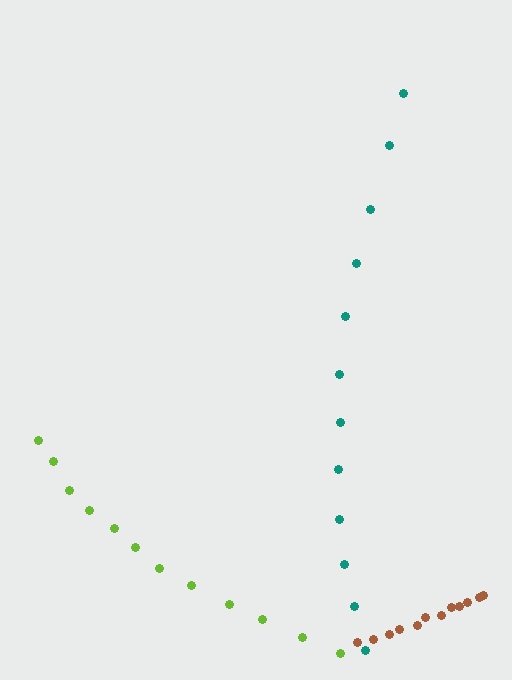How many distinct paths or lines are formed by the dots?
There are 3 distinct paths.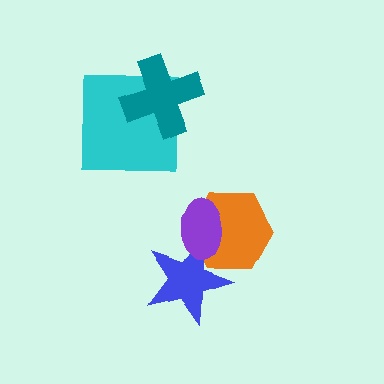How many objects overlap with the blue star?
2 objects overlap with the blue star.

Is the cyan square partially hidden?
Yes, it is partially covered by another shape.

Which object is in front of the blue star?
The purple ellipse is in front of the blue star.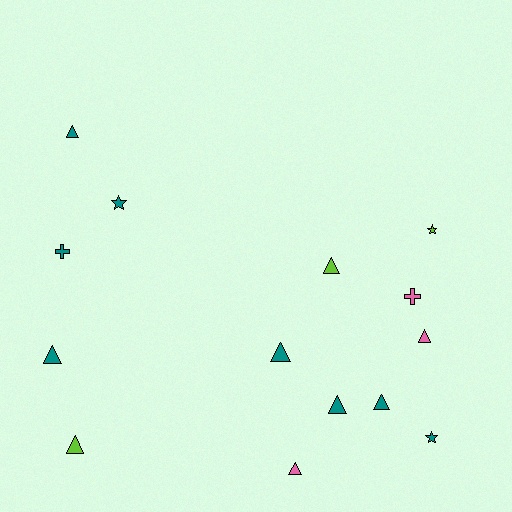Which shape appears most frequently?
Triangle, with 9 objects.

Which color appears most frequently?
Teal, with 8 objects.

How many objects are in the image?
There are 14 objects.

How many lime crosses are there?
There are no lime crosses.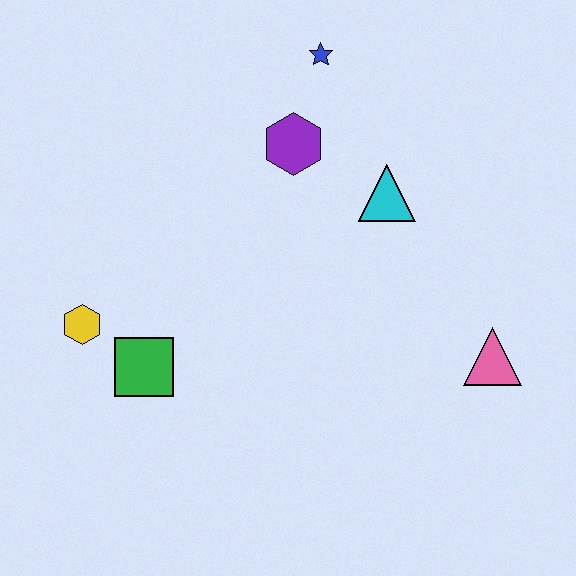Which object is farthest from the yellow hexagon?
The pink triangle is farthest from the yellow hexagon.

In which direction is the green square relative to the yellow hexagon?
The green square is to the right of the yellow hexagon.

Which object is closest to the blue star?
The purple hexagon is closest to the blue star.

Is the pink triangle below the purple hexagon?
Yes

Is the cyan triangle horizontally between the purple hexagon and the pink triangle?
Yes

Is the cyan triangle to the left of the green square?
No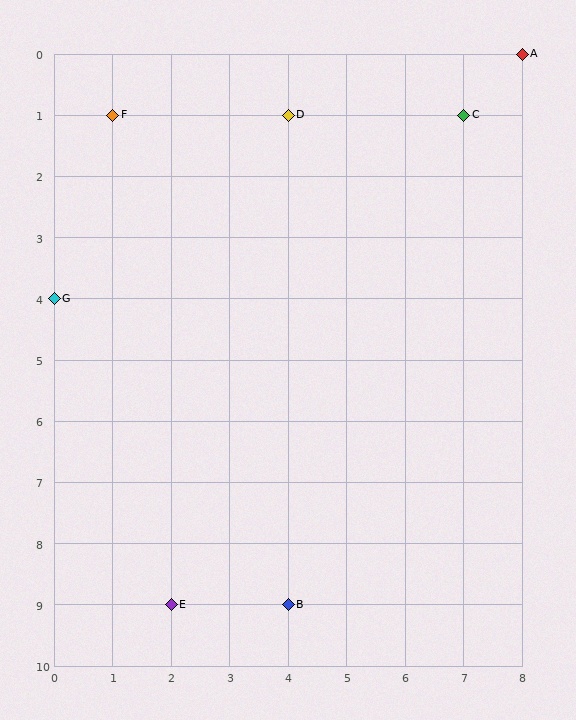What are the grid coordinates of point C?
Point C is at grid coordinates (7, 1).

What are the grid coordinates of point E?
Point E is at grid coordinates (2, 9).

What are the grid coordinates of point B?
Point B is at grid coordinates (4, 9).